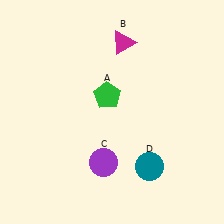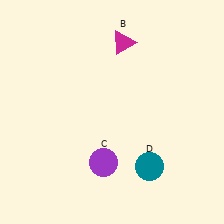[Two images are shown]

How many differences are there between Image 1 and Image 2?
There is 1 difference between the two images.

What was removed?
The green pentagon (A) was removed in Image 2.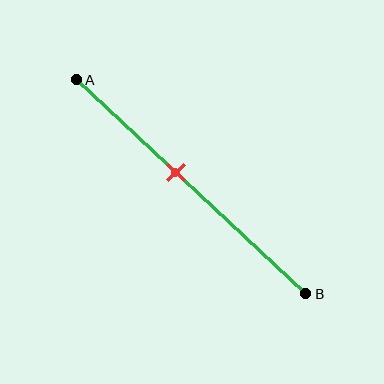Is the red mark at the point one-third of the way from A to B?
No, the mark is at about 45% from A, not at the 33% one-third point.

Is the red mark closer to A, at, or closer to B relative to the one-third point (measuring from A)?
The red mark is closer to point B than the one-third point of segment AB.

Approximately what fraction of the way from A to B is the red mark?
The red mark is approximately 45% of the way from A to B.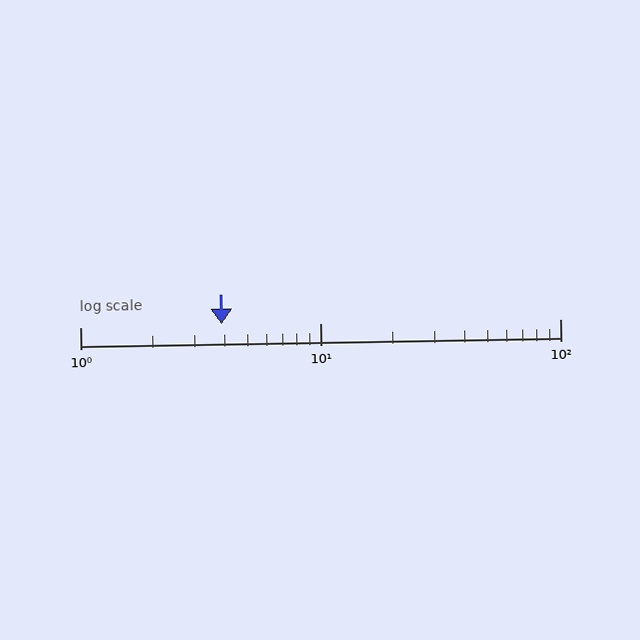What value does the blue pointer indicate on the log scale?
The pointer indicates approximately 3.9.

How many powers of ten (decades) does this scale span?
The scale spans 2 decades, from 1 to 100.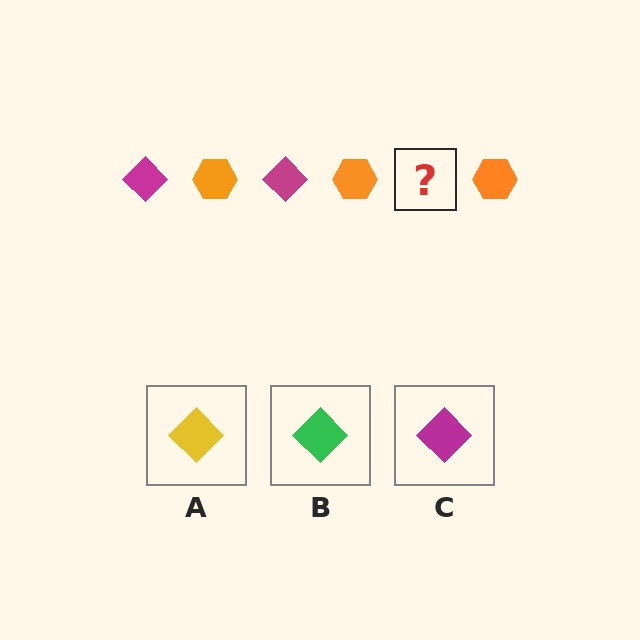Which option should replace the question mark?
Option C.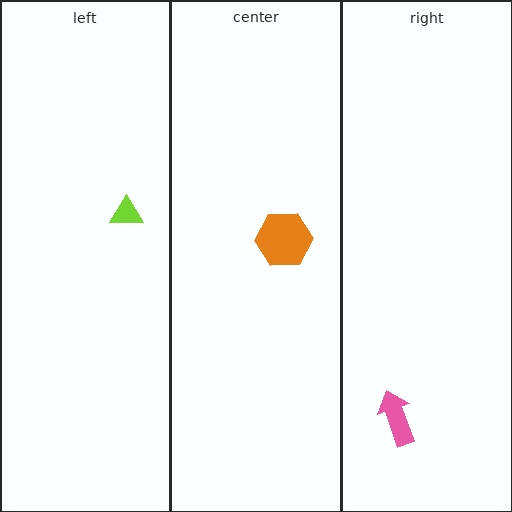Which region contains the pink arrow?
The right region.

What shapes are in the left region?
The lime triangle.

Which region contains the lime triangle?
The left region.